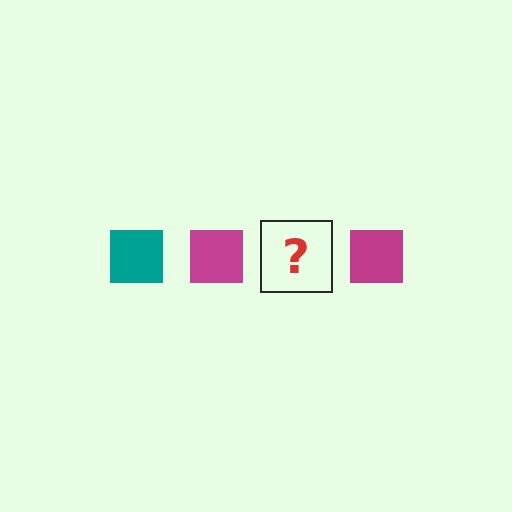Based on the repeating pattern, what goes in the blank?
The blank should be a teal square.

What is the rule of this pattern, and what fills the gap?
The rule is that the pattern cycles through teal, magenta squares. The gap should be filled with a teal square.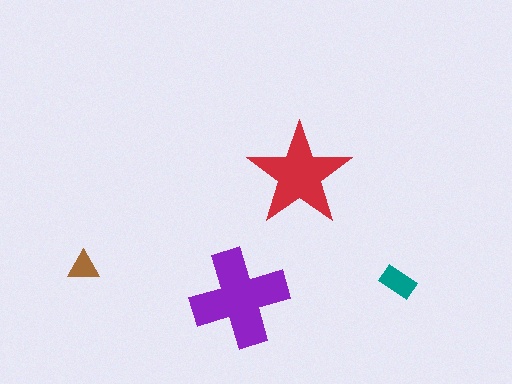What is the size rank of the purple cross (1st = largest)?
1st.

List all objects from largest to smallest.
The purple cross, the red star, the teal rectangle, the brown triangle.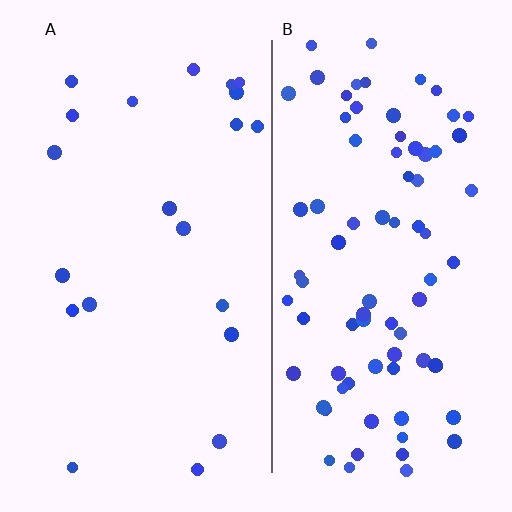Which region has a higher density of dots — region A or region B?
B (the right).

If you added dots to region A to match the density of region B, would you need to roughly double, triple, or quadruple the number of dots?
Approximately quadruple.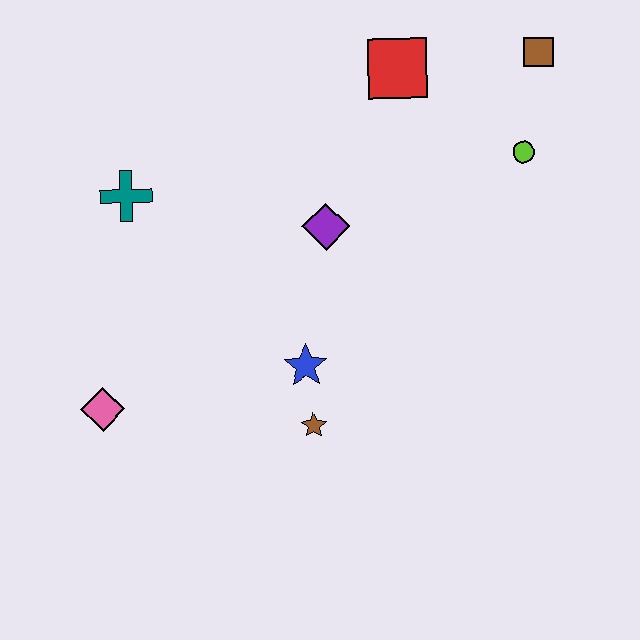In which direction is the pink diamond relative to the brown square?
The pink diamond is to the left of the brown square.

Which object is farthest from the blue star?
The brown square is farthest from the blue star.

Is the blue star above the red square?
No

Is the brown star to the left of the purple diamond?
Yes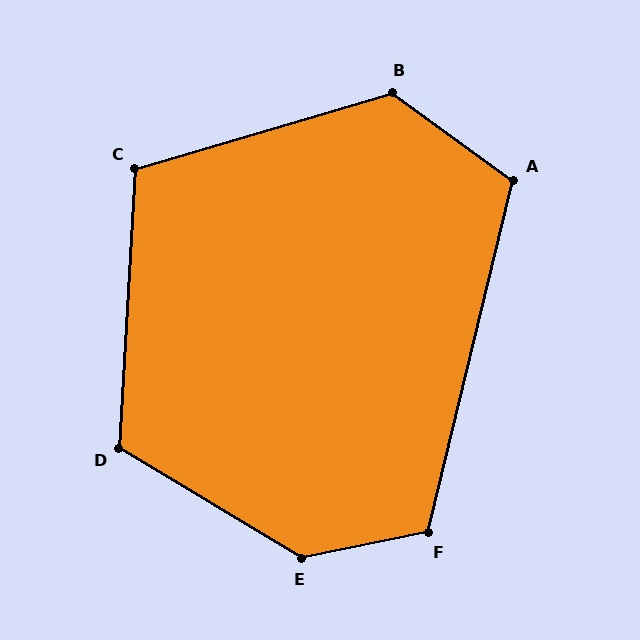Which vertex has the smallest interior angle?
C, at approximately 110 degrees.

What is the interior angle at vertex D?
Approximately 118 degrees (obtuse).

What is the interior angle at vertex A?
Approximately 112 degrees (obtuse).